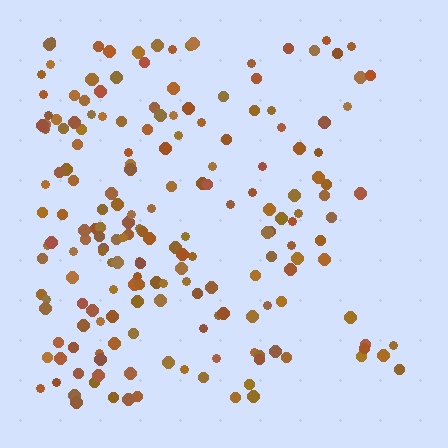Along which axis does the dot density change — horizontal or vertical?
Horizontal.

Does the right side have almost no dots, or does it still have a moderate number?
Still a moderate number, just noticeably fewer than the left.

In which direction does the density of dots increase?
From right to left, with the left side densest.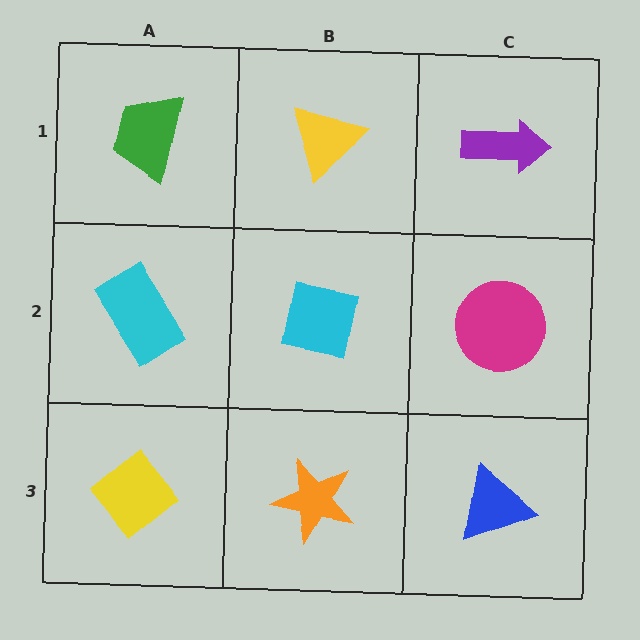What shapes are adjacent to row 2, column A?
A green trapezoid (row 1, column A), a yellow diamond (row 3, column A), a cyan square (row 2, column B).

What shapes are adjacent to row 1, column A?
A cyan rectangle (row 2, column A), a yellow triangle (row 1, column B).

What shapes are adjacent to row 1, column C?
A magenta circle (row 2, column C), a yellow triangle (row 1, column B).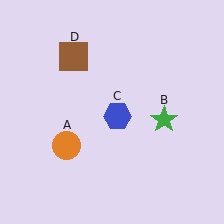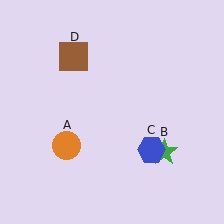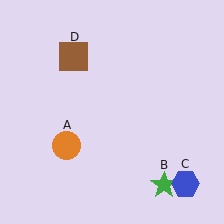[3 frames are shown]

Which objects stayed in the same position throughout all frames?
Orange circle (object A) and brown square (object D) remained stationary.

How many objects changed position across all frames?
2 objects changed position: green star (object B), blue hexagon (object C).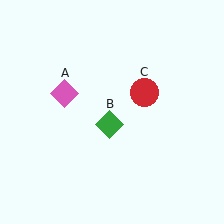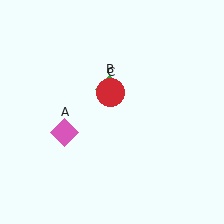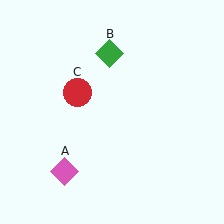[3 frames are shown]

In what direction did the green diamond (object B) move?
The green diamond (object B) moved up.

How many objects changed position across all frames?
3 objects changed position: pink diamond (object A), green diamond (object B), red circle (object C).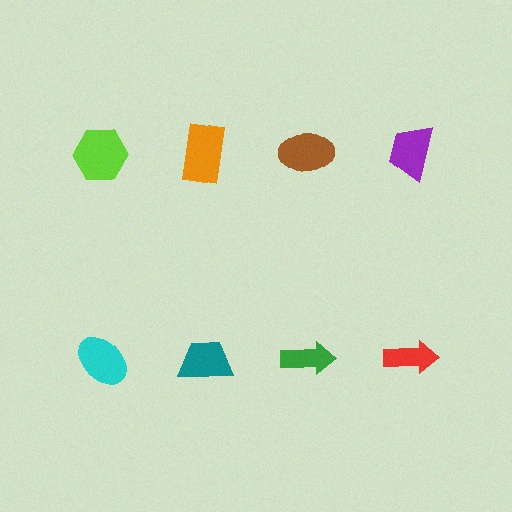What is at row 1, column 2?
An orange rectangle.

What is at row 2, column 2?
A teal trapezoid.